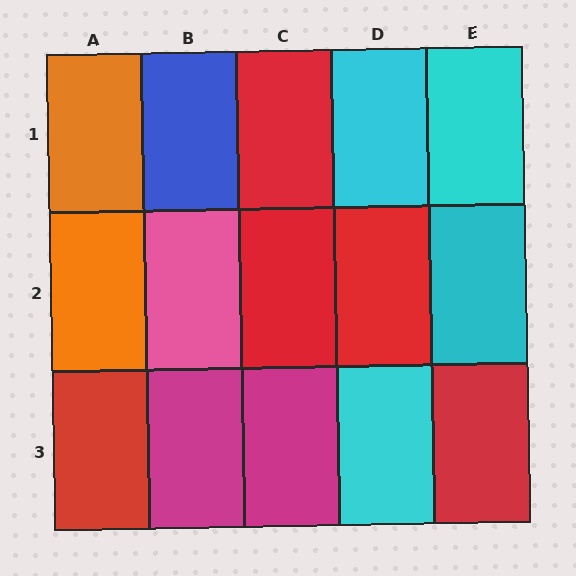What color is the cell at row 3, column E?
Red.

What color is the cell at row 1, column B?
Blue.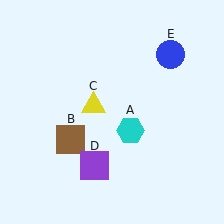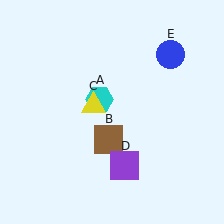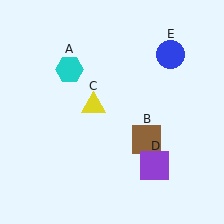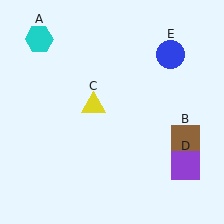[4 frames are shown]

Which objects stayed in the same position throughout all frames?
Yellow triangle (object C) and blue circle (object E) remained stationary.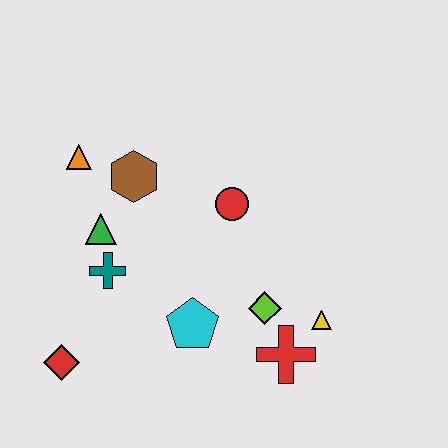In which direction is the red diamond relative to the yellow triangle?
The red diamond is to the left of the yellow triangle.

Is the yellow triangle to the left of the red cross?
No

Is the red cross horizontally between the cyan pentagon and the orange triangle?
No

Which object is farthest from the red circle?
The red diamond is farthest from the red circle.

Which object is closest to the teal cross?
The green triangle is closest to the teal cross.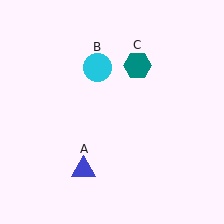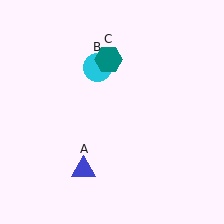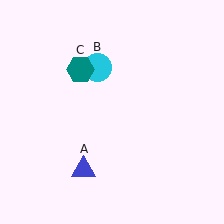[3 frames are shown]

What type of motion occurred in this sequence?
The teal hexagon (object C) rotated counterclockwise around the center of the scene.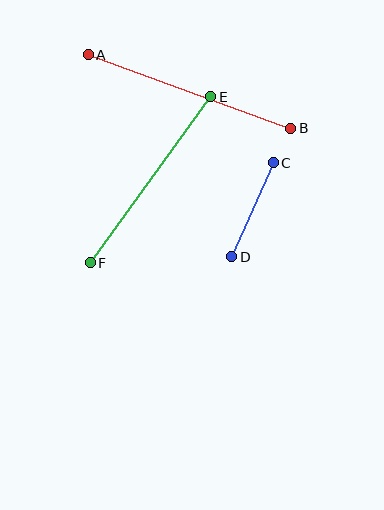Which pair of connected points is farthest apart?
Points A and B are farthest apart.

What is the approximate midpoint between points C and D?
The midpoint is at approximately (252, 210) pixels.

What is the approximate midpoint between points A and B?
The midpoint is at approximately (189, 91) pixels.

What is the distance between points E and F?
The distance is approximately 205 pixels.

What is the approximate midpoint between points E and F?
The midpoint is at approximately (150, 180) pixels.